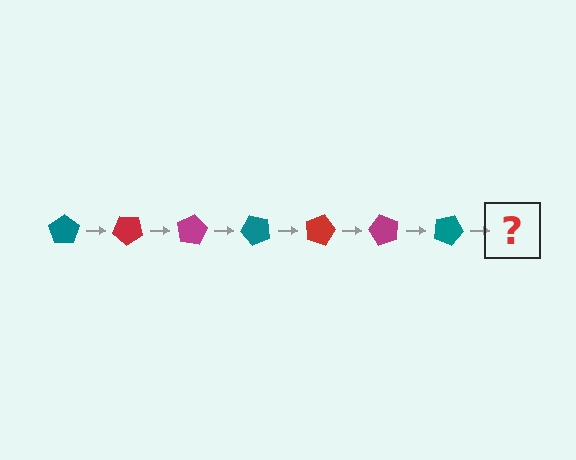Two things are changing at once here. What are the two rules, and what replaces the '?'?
The two rules are that it rotates 40 degrees each step and the color cycles through teal, red, and magenta. The '?' should be a red pentagon, rotated 280 degrees from the start.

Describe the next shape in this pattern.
It should be a red pentagon, rotated 280 degrees from the start.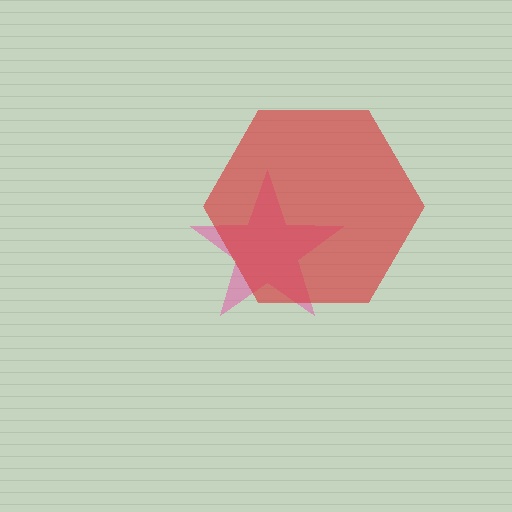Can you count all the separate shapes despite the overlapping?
Yes, there are 2 separate shapes.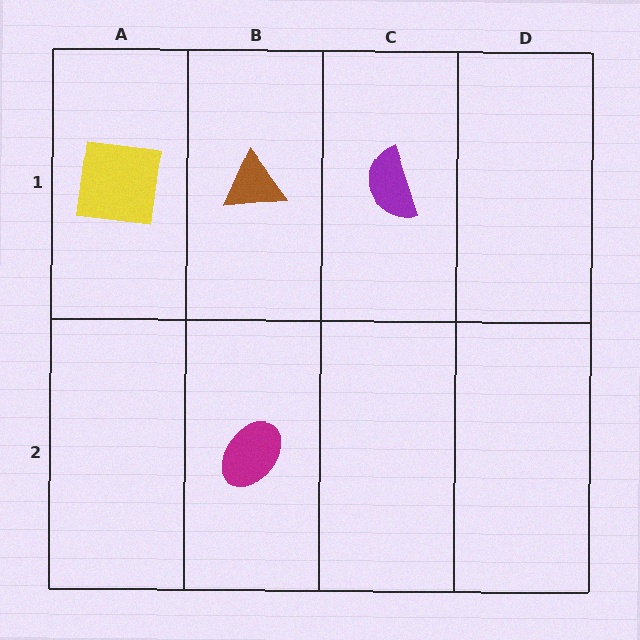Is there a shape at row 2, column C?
No, that cell is empty.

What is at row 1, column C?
A purple semicircle.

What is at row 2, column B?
A magenta ellipse.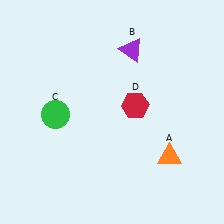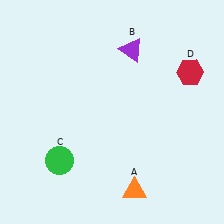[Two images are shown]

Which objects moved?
The objects that moved are: the orange triangle (A), the green circle (C), the red hexagon (D).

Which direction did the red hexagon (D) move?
The red hexagon (D) moved right.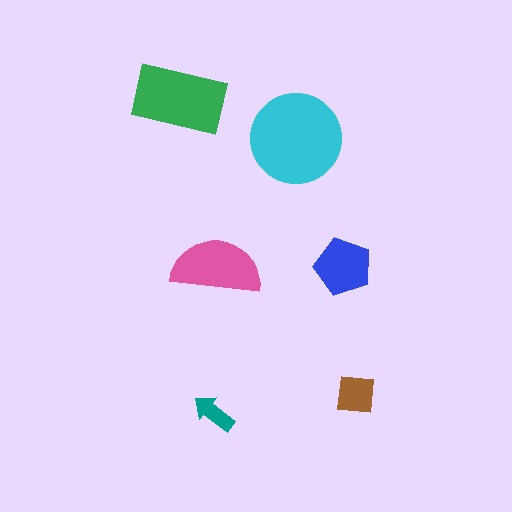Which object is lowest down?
The teal arrow is bottommost.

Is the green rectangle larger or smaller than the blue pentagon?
Larger.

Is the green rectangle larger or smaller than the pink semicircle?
Larger.